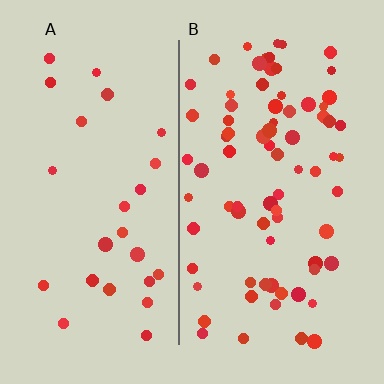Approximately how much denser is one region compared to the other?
Approximately 2.8× — region B over region A.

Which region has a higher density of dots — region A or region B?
B (the right).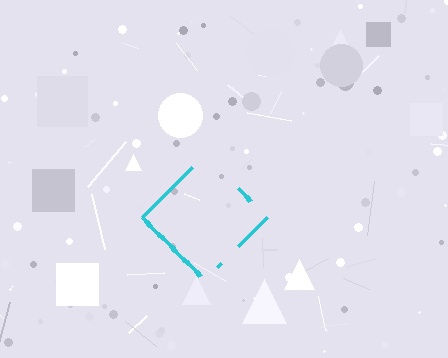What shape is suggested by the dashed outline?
The dashed outline suggests a diamond.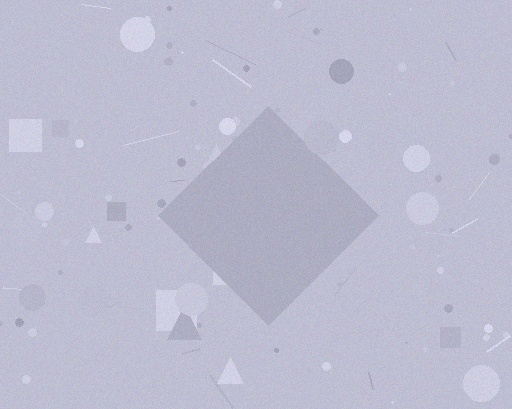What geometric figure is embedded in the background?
A diamond is embedded in the background.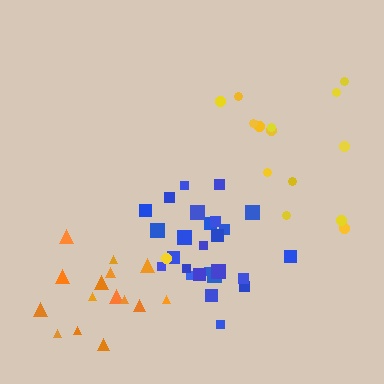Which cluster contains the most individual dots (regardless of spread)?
Blue (26).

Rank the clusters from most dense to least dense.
blue, orange, yellow.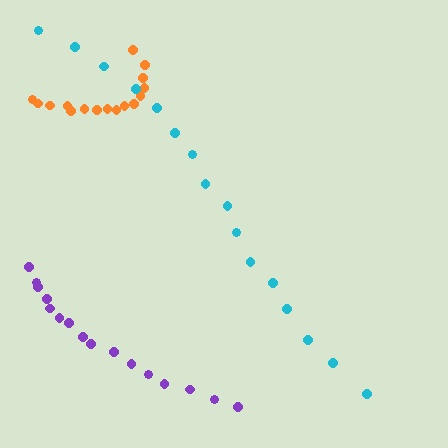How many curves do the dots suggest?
There are 3 distinct paths.